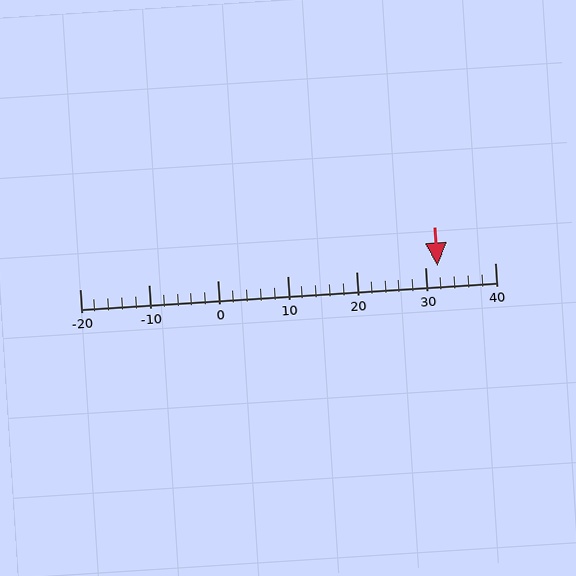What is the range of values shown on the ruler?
The ruler shows values from -20 to 40.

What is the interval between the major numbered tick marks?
The major tick marks are spaced 10 units apart.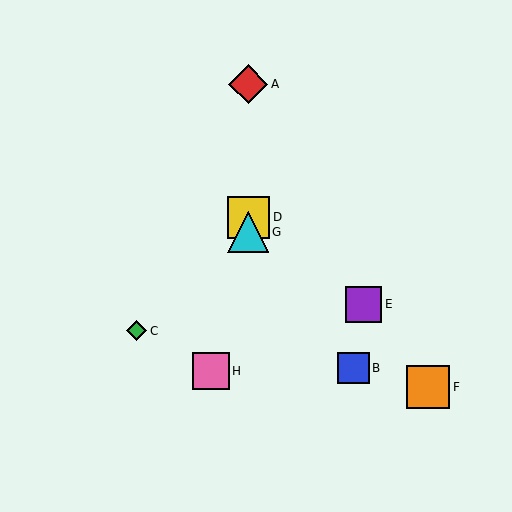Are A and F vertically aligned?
No, A is at x≈248 and F is at x≈428.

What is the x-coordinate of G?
Object G is at x≈248.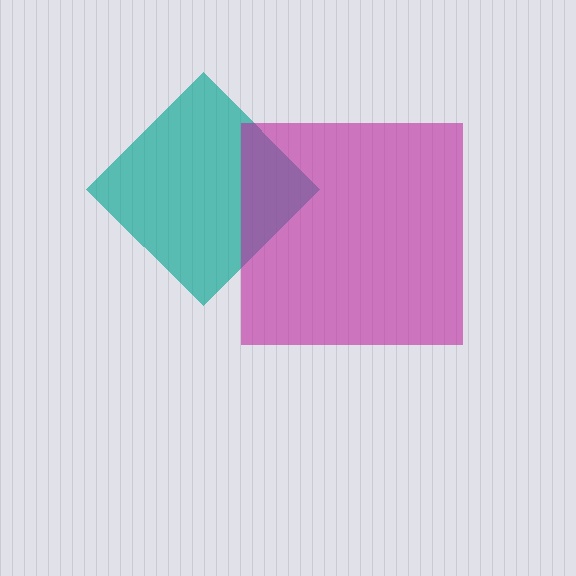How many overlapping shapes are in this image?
There are 2 overlapping shapes in the image.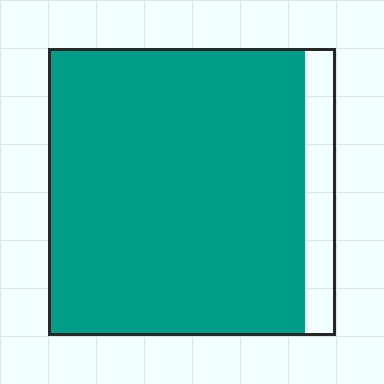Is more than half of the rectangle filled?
Yes.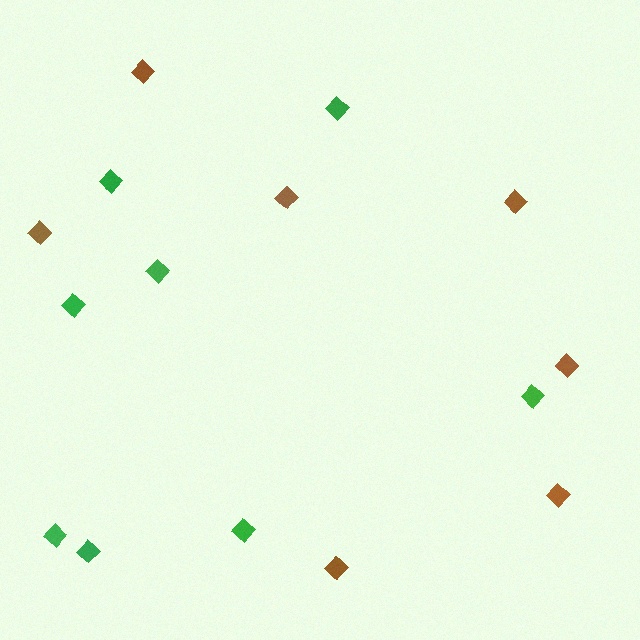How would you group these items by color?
There are 2 groups: one group of green diamonds (8) and one group of brown diamonds (7).